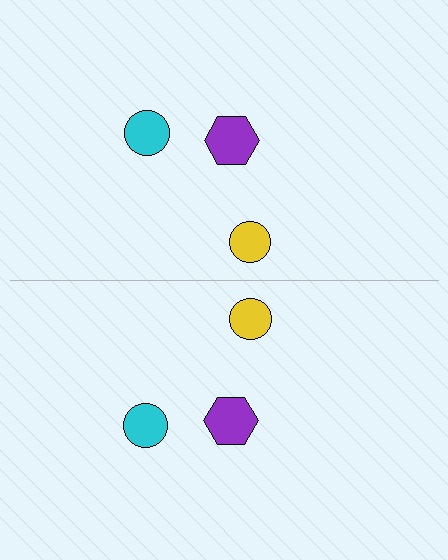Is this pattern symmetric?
Yes, this pattern has bilateral (reflection) symmetry.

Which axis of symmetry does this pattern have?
The pattern has a horizontal axis of symmetry running through the center of the image.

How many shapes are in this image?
There are 6 shapes in this image.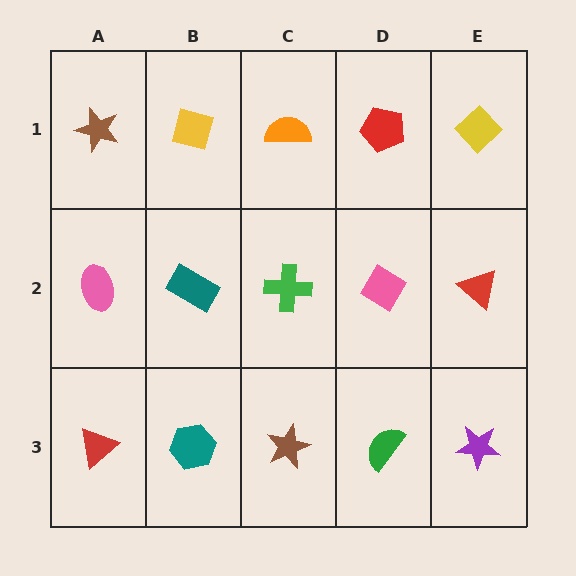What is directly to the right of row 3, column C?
A green semicircle.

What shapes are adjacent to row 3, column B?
A teal rectangle (row 2, column B), a red triangle (row 3, column A), a brown star (row 3, column C).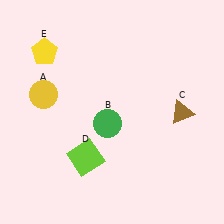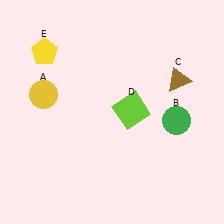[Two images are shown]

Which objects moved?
The objects that moved are: the green circle (B), the brown triangle (C), the lime square (D).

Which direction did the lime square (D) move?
The lime square (D) moved up.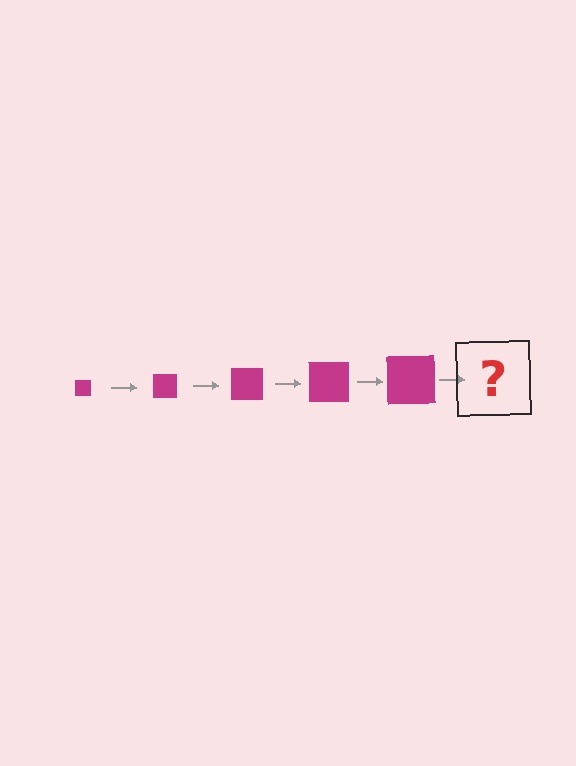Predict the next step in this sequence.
The next step is a magenta square, larger than the previous one.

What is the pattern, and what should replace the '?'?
The pattern is that the square gets progressively larger each step. The '?' should be a magenta square, larger than the previous one.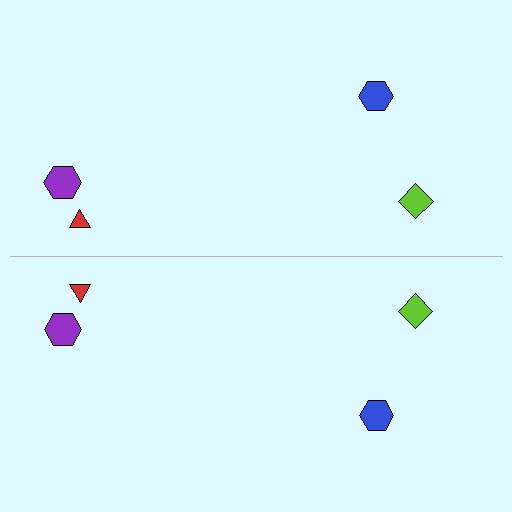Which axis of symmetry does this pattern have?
The pattern has a horizontal axis of symmetry running through the center of the image.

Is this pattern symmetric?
Yes, this pattern has bilateral (reflection) symmetry.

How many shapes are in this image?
There are 8 shapes in this image.